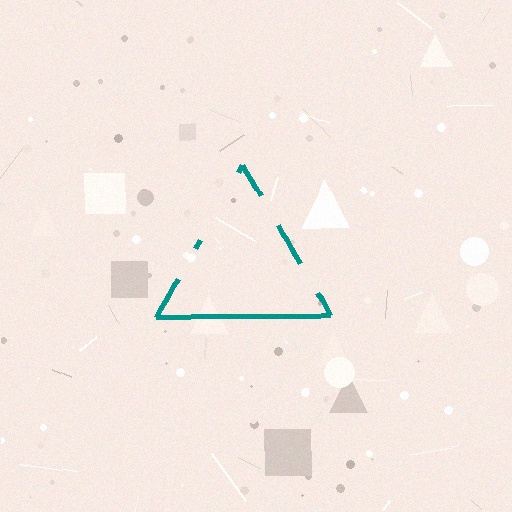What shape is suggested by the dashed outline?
The dashed outline suggests a triangle.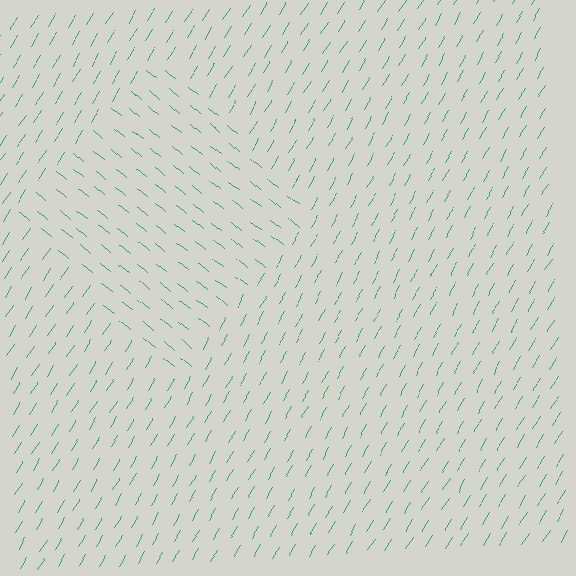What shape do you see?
I see a diamond.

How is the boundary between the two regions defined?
The boundary is defined purely by a change in line orientation (approximately 82 degrees difference). All lines are the same color and thickness.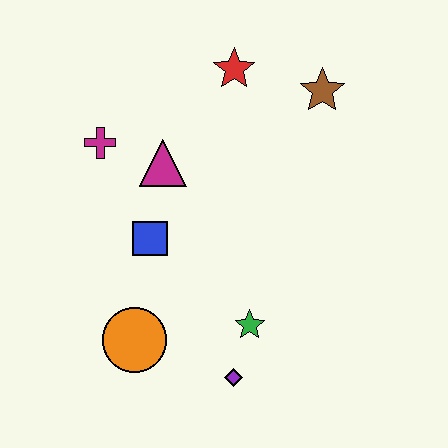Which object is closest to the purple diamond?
The green star is closest to the purple diamond.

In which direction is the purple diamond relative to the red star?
The purple diamond is below the red star.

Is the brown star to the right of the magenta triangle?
Yes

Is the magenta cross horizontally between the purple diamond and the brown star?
No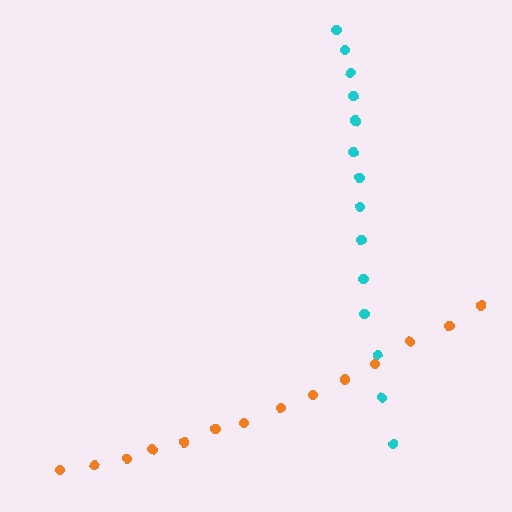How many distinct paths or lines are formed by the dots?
There are 2 distinct paths.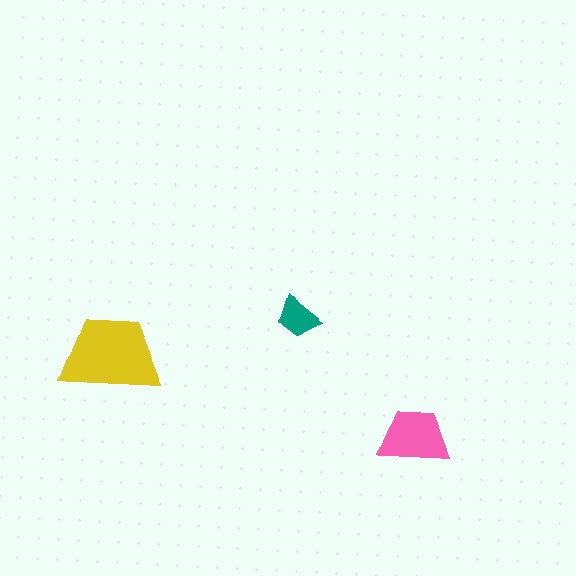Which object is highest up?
The teal trapezoid is topmost.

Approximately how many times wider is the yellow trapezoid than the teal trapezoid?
About 2.5 times wider.